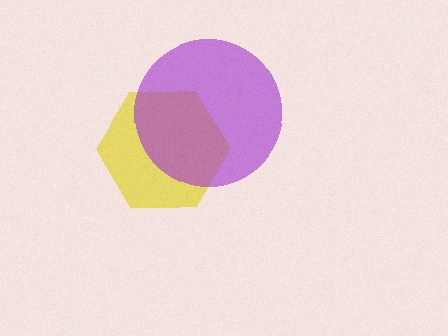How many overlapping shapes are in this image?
There are 2 overlapping shapes in the image.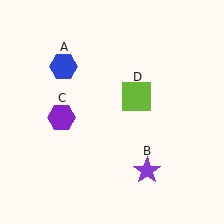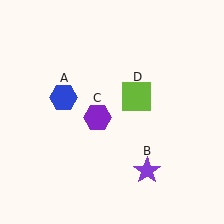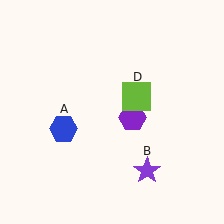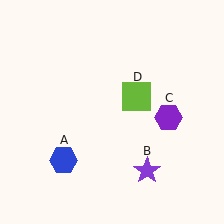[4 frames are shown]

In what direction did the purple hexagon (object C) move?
The purple hexagon (object C) moved right.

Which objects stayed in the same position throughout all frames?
Purple star (object B) and lime square (object D) remained stationary.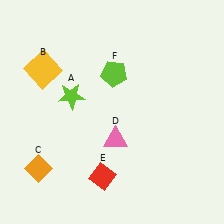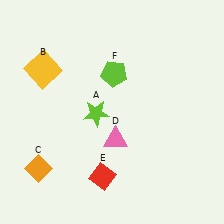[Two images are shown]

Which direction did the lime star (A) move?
The lime star (A) moved right.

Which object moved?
The lime star (A) moved right.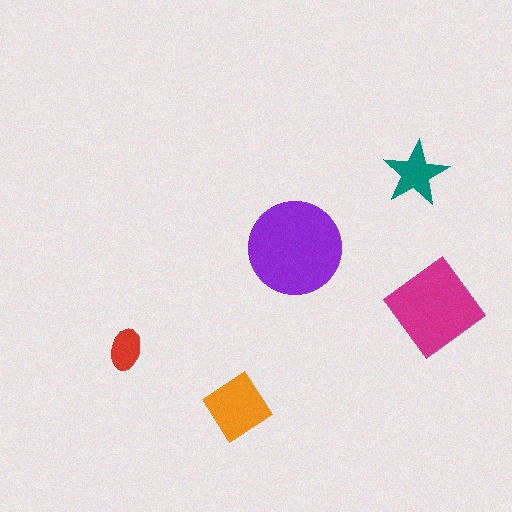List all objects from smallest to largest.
The red ellipse, the teal star, the orange diamond, the magenta diamond, the purple circle.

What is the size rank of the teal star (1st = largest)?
4th.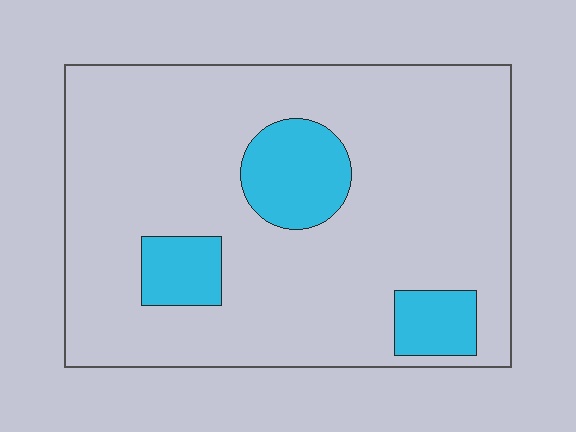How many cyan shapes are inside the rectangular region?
3.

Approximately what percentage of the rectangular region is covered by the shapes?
Approximately 15%.